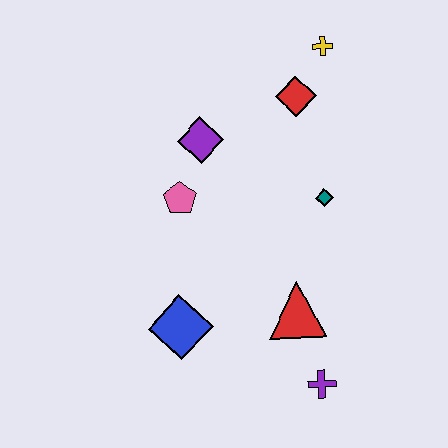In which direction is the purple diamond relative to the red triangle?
The purple diamond is above the red triangle.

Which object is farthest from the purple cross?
The yellow cross is farthest from the purple cross.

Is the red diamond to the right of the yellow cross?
No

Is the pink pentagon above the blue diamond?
Yes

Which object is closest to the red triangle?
The purple cross is closest to the red triangle.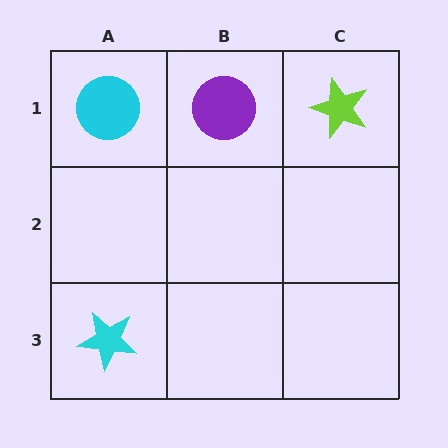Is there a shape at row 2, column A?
No, that cell is empty.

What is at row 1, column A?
A cyan circle.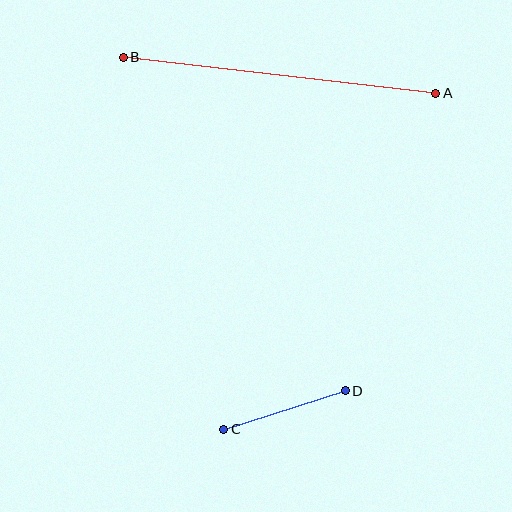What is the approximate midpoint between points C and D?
The midpoint is at approximately (284, 410) pixels.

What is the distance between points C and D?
The distance is approximately 128 pixels.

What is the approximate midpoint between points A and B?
The midpoint is at approximately (279, 75) pixels.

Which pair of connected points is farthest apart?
Points A and B are farthest apart.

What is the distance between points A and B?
The distance is approximately 314 pixels.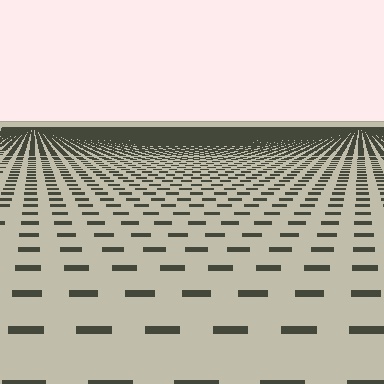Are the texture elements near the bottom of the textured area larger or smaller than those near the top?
Larger. Near the bottom, elements are closer to the viewer and appear at a bigger on-screen size.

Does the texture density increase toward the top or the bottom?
Density increases toward the top.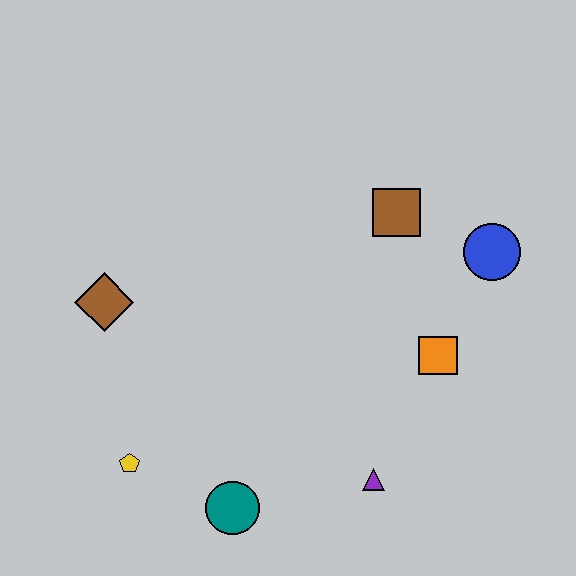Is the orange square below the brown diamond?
Yes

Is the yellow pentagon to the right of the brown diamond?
Yes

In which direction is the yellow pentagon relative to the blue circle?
The yellow pentagon is to the left of the blue circle.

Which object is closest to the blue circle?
The brown square is closest to the blue circle.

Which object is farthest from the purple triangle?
The brown diamond is farthest from the purple triangle.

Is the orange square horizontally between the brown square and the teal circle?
No